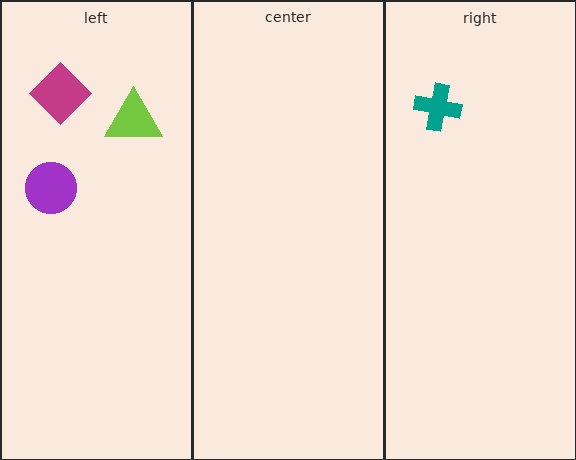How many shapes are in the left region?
3.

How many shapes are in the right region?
1.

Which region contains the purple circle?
The left region.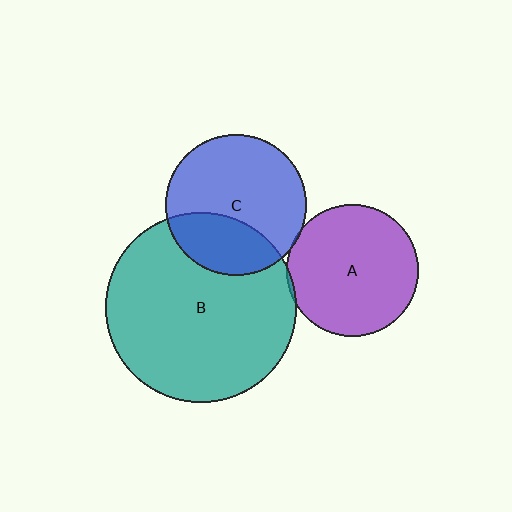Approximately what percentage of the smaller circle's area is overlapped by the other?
Approximately 30%.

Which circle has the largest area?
Circle B (teal).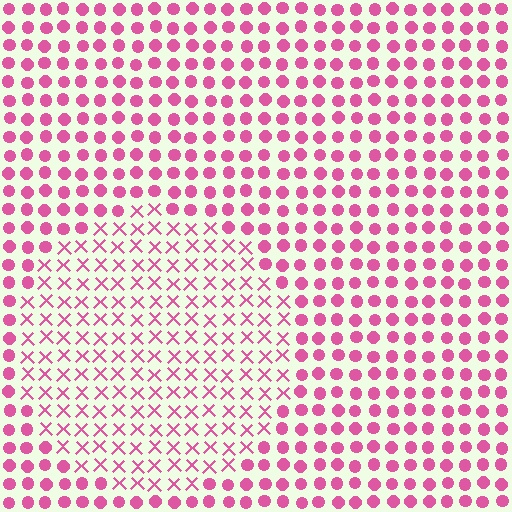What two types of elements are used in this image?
The image uses X marks inside the circle region and circles outside it.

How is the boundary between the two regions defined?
The boundary is defined by a change in element shape: X marks inside vs. circles outside. All elements share the same color and spacing.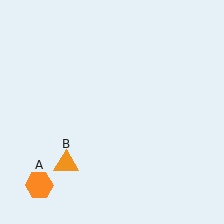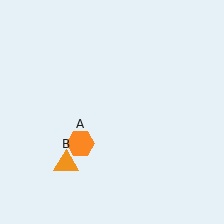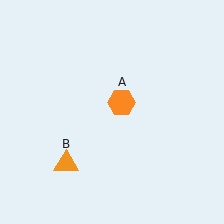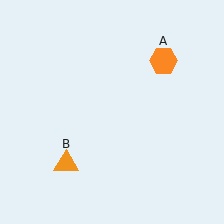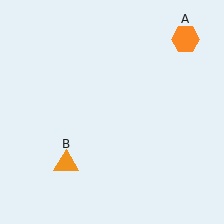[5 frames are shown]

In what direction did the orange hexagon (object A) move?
The orange hexagon (object A) moved up and to the right.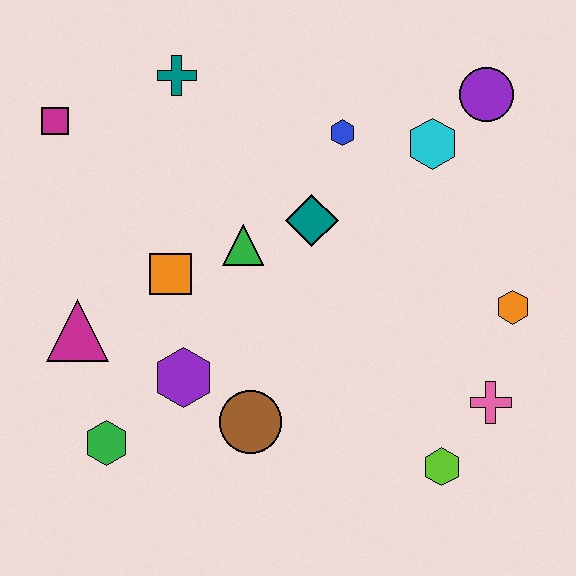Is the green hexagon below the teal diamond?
Yes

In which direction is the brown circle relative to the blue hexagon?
The brown circle is below the blue hexagon.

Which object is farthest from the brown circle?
The purple circle is farthest from the brown circle.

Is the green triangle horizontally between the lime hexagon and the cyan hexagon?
No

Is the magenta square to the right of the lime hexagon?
No